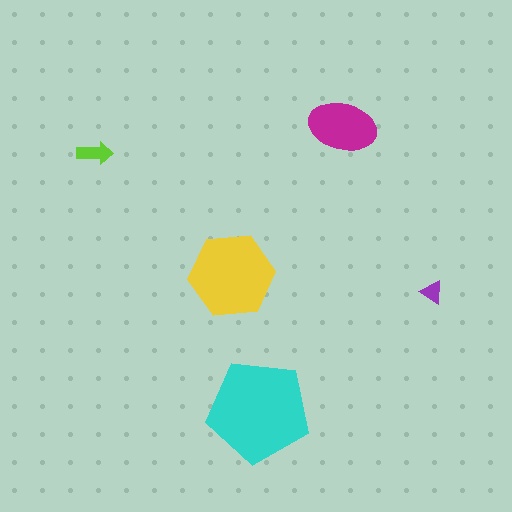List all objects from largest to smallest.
The cyan pentagon, the yellow hexagon, the magenta ellipse, the lime arrow, the purple triangle.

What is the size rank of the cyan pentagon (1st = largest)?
1st.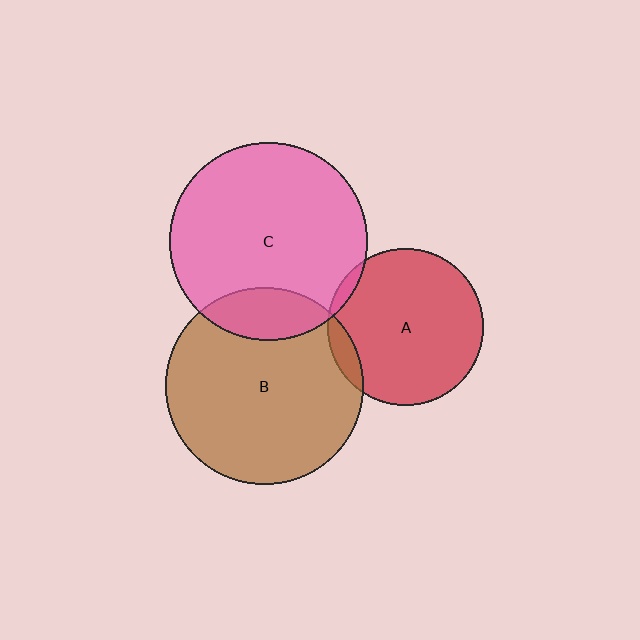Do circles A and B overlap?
Yes.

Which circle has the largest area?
Circle C (pink).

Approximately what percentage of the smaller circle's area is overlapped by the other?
Approximately 10%.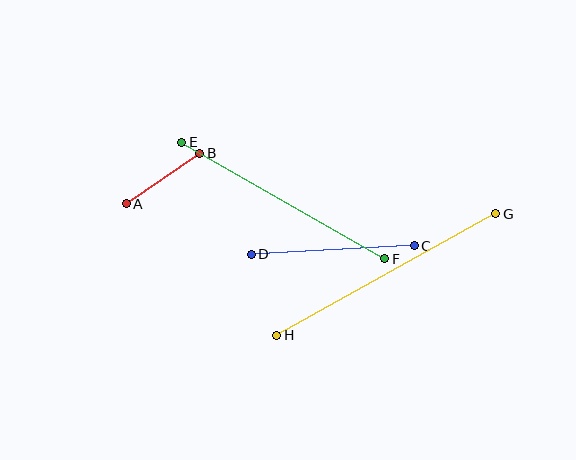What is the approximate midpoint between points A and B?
The midpoint is at approximately (163, 179) pixels.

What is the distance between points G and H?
The distance is approximately 250 pixels.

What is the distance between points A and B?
The distance is approximately 89 pixels.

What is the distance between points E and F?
The distance is approximately 234 pixels.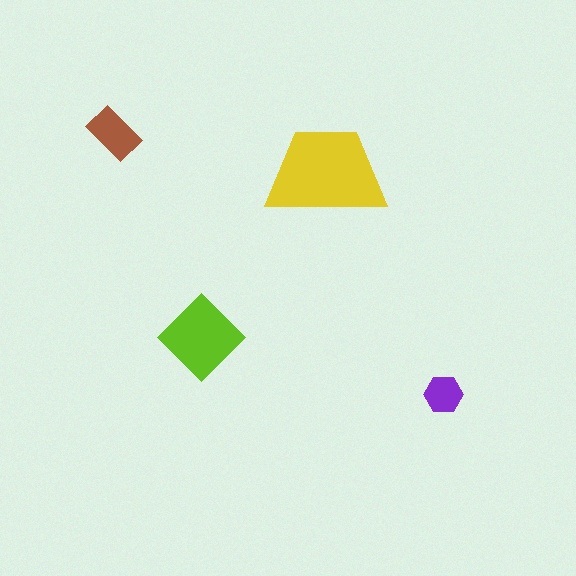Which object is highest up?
The brown rectangle is topmost.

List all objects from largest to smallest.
The yellow trapezoid, the lime diamond, the brown rectangle, the purple hexagon.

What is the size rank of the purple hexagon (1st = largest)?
4th.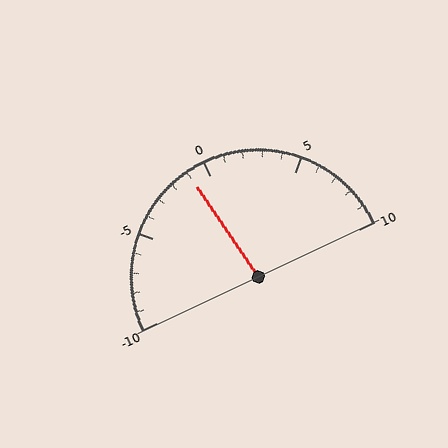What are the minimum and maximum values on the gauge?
The gauge ranges from -10 to 10.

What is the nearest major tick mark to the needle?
The nearest major tick mark is 0.